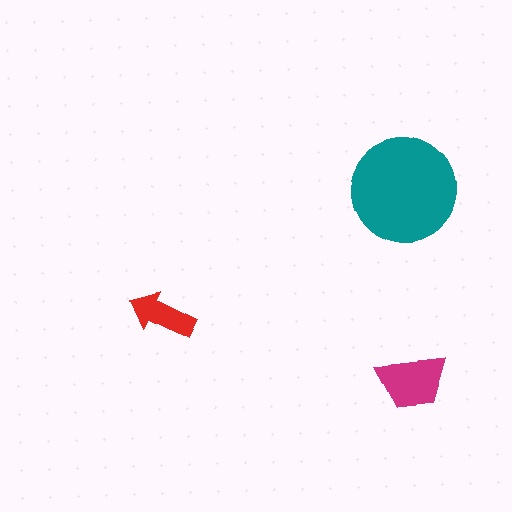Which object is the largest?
The teal circle.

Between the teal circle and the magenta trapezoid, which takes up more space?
The teal circle.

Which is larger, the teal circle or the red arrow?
The teal circle.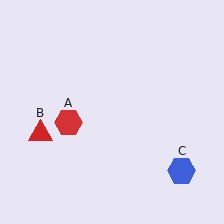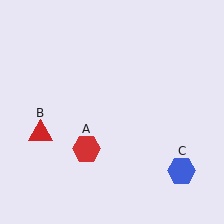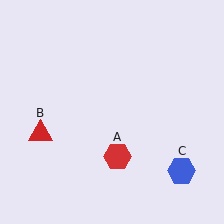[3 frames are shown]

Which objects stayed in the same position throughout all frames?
Red triangle (object B) and blue hexagon (object C) remained stationary.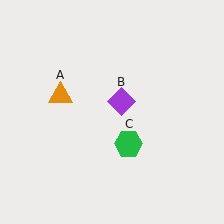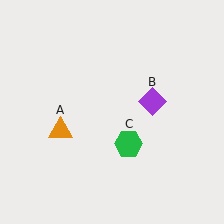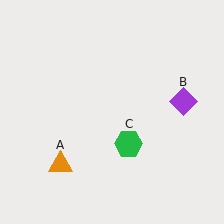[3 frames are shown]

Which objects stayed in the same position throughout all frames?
Green hexagon (object C) remained stationary.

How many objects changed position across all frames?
2 objects changed position: orange triangle (object A), purple diamond (object B).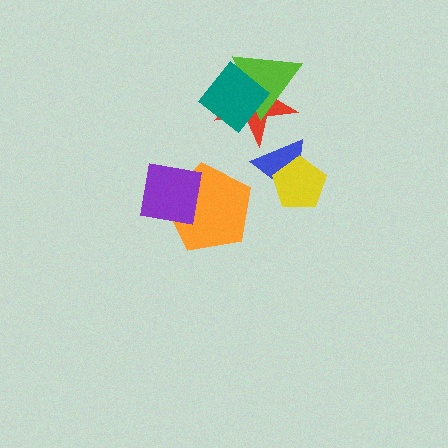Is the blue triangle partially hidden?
Yes, it is partially covered by another shape.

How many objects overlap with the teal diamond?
2 objects overlap with the teal diamond.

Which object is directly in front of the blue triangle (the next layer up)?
The red star is directly in front of the blue triangle.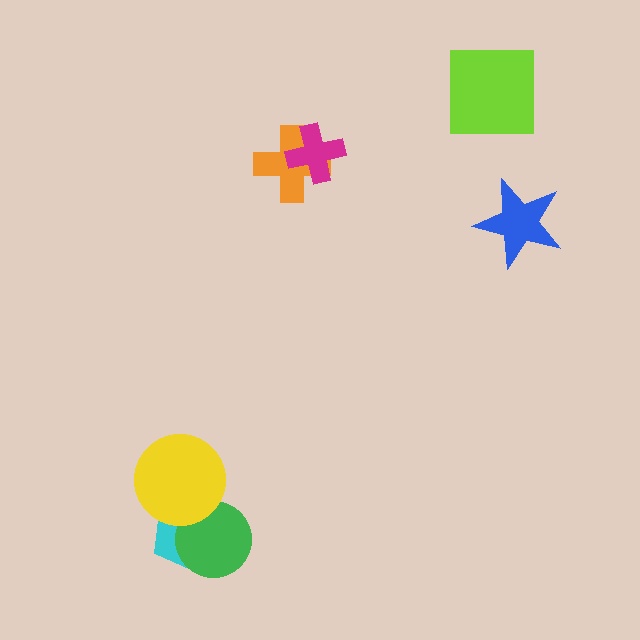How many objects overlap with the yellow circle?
2 objects overlap with the yellow circle.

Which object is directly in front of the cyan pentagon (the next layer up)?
The green circle is directly in front of the cyan pentagon.